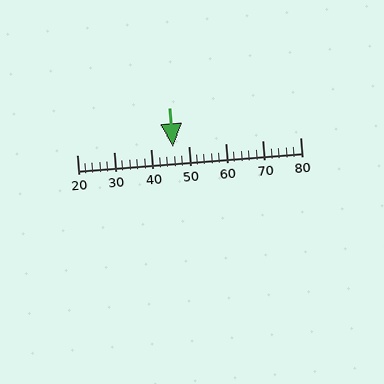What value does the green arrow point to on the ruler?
The green arrow points to approximately 46.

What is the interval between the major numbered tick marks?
The major tick marks are spaced 10 units apart.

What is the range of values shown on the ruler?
The ruler shows values from 20 to 80.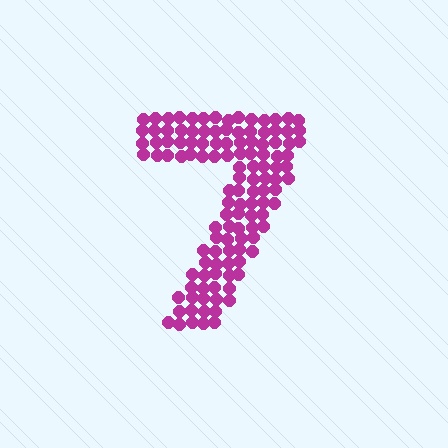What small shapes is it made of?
It is made of small circles.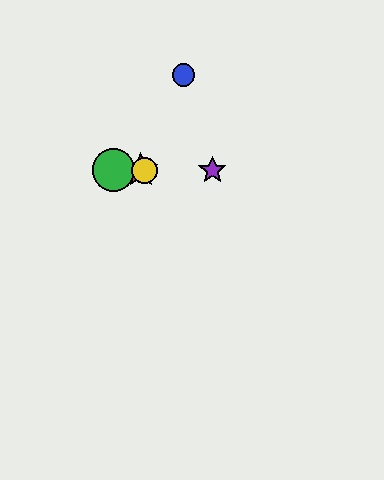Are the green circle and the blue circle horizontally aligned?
No, the green circle is at y≈170 and the blue circle is at y≈75.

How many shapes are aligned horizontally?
4 shapes (the red star, the green circle, the yellow circle, the purple star) are aligned horizontally.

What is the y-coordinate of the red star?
The red star is at y≈170.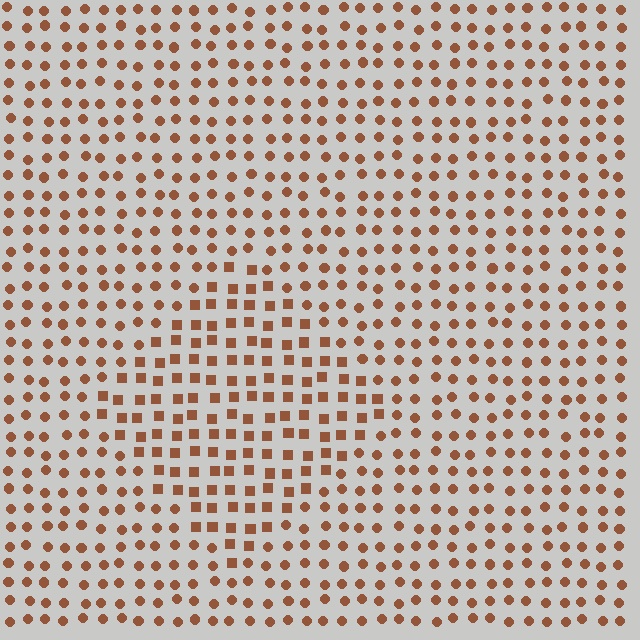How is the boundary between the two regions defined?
The boundary is defined by a change in element shape: squares inside vs. circles outside. All elements share the same color and spacing.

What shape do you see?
I see a diamond.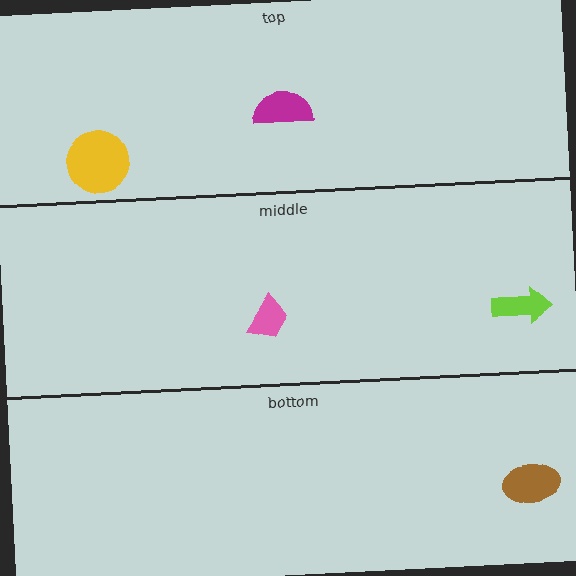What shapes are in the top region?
The magenta semicircle, the yellow circle.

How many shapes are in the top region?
2.